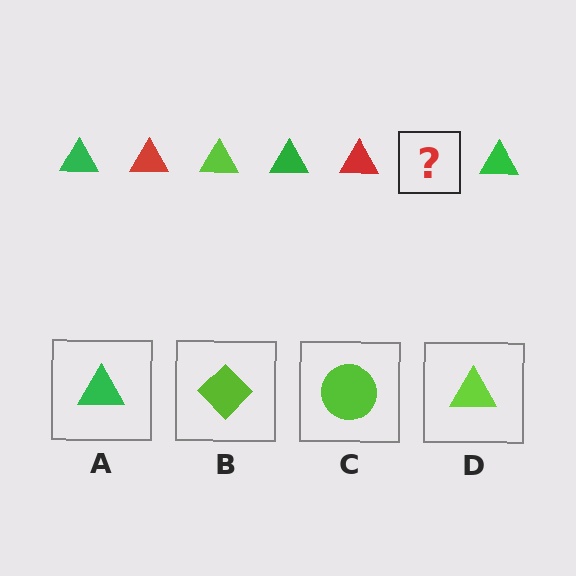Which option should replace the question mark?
Option D.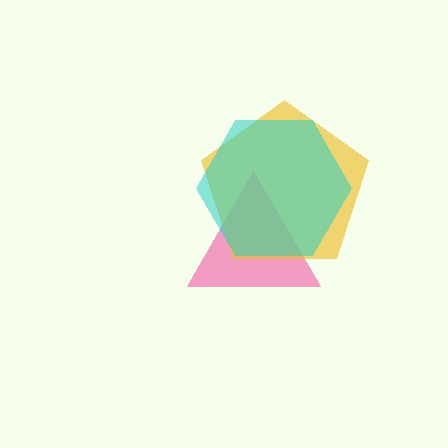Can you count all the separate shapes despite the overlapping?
Yes, there are 3 separate shapes.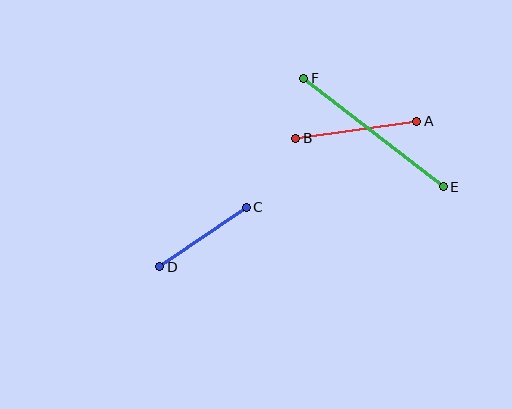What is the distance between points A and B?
The distance is approximately 122 pixels.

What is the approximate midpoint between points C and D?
The midpoint is at approximately (203, 237) pixels.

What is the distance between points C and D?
The distance is approximately 105 pixels.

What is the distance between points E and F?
The distance is approximately 177 pixels.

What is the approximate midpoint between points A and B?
The midpoint is at approximately (356, 130) pixels.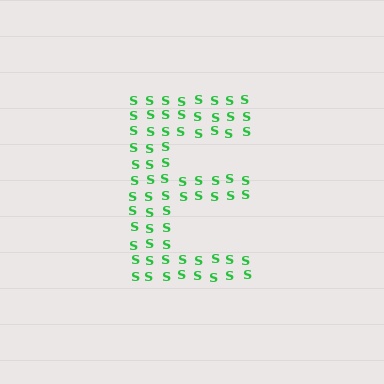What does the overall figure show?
The overall figure shows the letter E.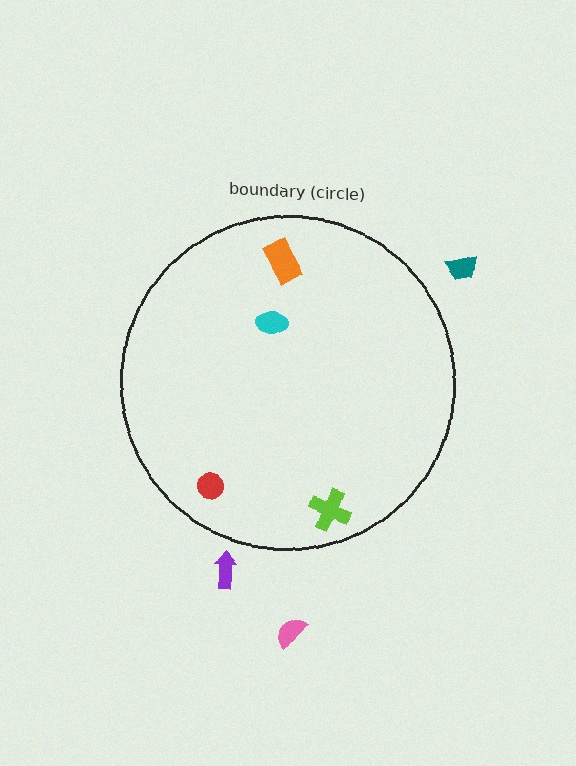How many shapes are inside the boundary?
4 inside, 3 outside.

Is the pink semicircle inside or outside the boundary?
Outside.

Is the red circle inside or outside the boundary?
Inside.